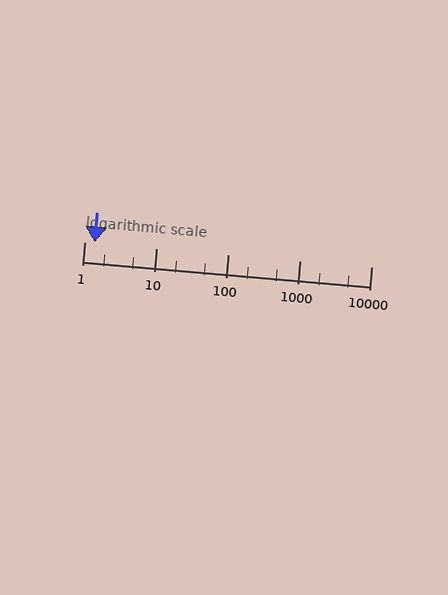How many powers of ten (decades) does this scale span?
The scale spans 4 decades, from 1 to 10000.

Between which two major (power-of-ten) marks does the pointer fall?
The pointer is between 1 and 10.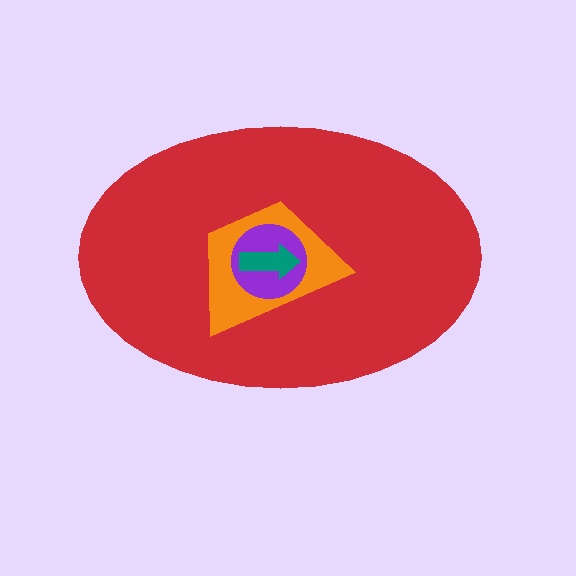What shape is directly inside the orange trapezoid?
The purple circle.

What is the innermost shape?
The teal arrow.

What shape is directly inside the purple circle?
The teal arrow.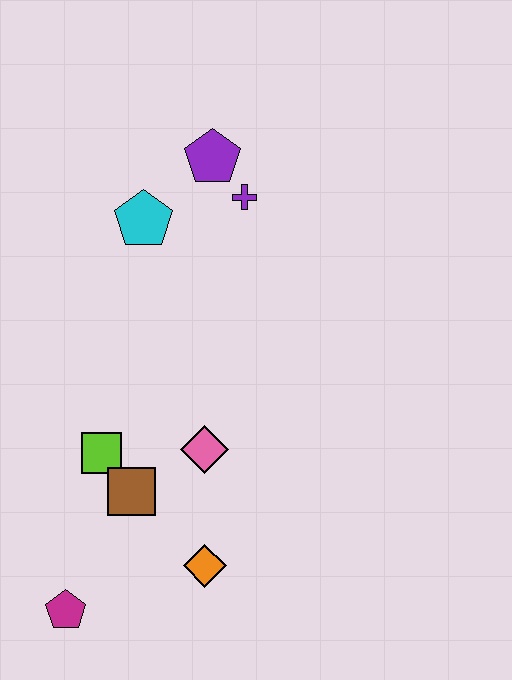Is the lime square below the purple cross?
Yes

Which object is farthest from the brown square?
The purple pentagon is farthest from the brown square.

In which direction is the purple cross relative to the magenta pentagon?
The purple cross is above the magenta pentagon.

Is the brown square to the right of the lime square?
Yes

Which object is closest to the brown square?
The lime square is closest to the brown square.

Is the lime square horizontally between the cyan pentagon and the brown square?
No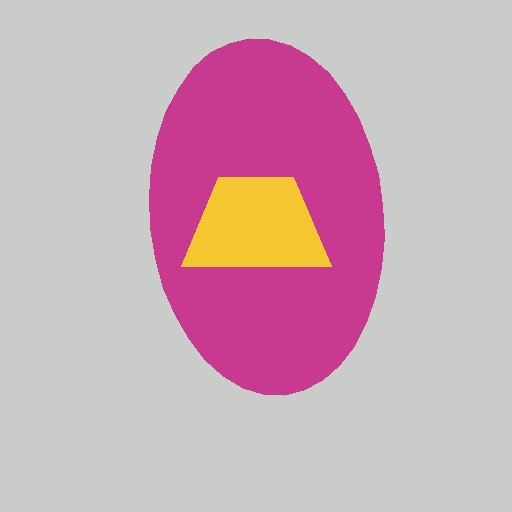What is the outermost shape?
The magenta ellipse.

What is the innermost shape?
The yellow trapezoid.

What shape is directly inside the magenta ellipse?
The yellow trapezoid.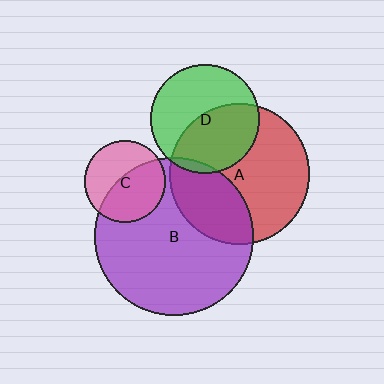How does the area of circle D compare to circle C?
Approximately 1.8 times.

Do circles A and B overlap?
Yes.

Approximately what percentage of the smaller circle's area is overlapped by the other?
Approximately 30%.